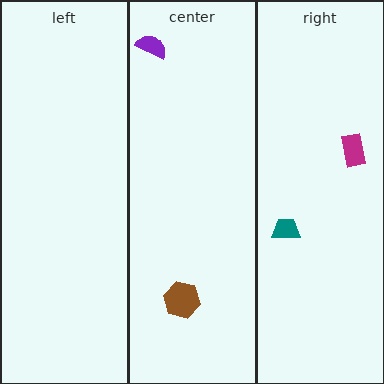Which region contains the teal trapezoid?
The right region.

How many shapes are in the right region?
2.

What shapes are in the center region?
The purple semicircle, the brown hexagon.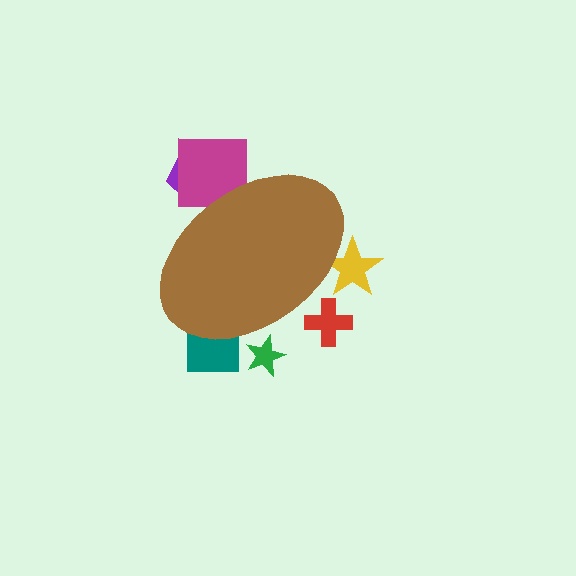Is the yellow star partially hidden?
Yes, the yellow star is partially hidden behind the brown ellipse.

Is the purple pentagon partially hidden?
Yes, the purple pentagon is partially hidden behind the brown ellipse.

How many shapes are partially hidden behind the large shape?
6 shapes are partially hidden.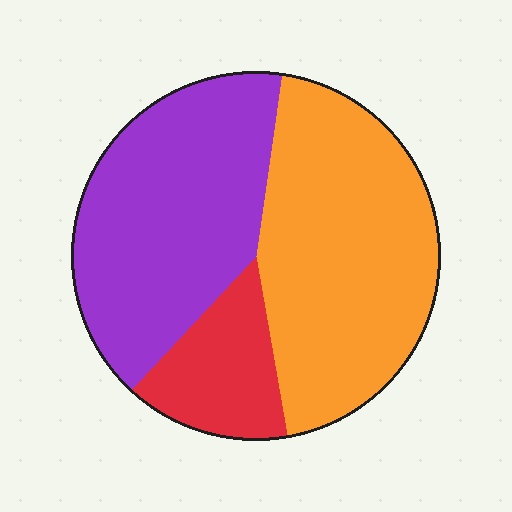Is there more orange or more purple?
Orange.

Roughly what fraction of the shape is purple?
Purple takes up between a third and a half of the shape.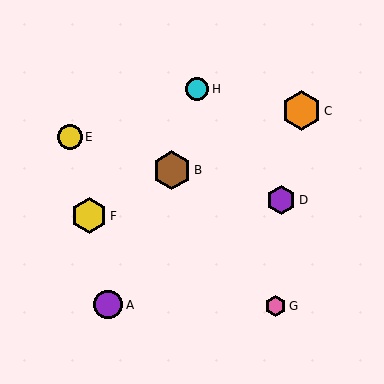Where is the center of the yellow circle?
The center of the yellow circle is at (70, 137).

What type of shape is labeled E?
Shape E is a yellow circle.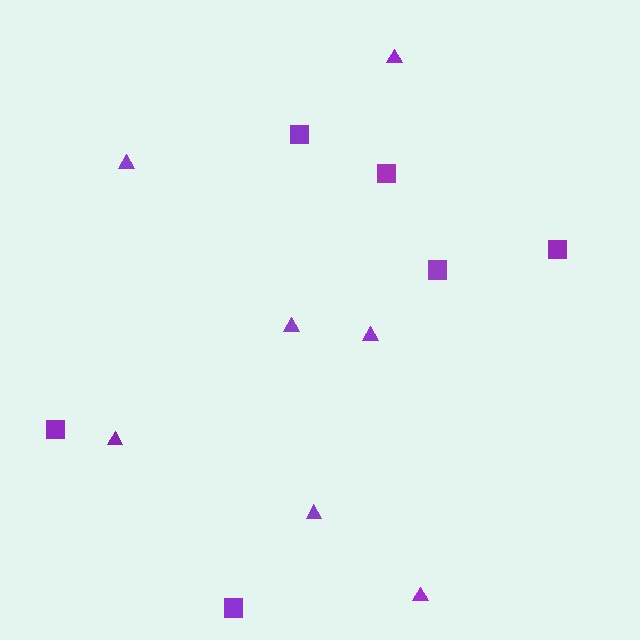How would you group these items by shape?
There are 2 groups: one group of squares (6) and one group of triangles (7).